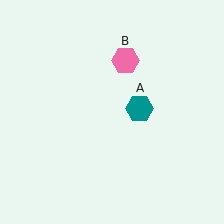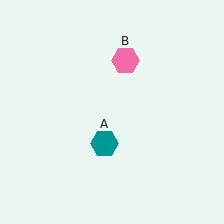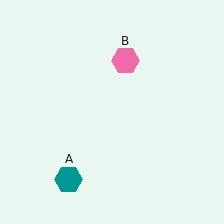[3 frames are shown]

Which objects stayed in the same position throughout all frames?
Pink hexagon (object B) remained stationary.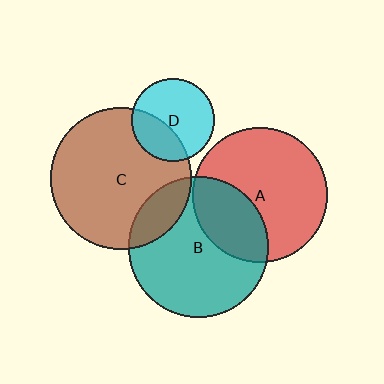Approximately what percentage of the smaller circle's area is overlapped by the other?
Approximately 15%.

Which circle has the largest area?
Circle C (brown).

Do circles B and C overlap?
Yes.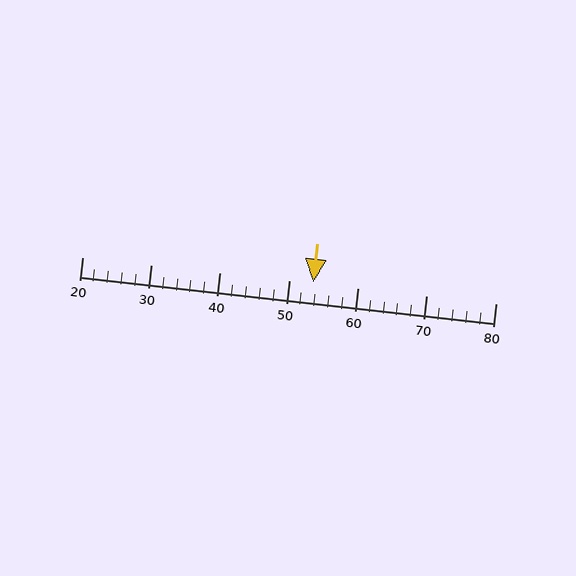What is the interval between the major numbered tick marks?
The major tick marks are spaced 10 units apart.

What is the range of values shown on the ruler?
The ruler shows values from 20 to 80.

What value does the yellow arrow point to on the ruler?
The yellow arrow points to approximately 54.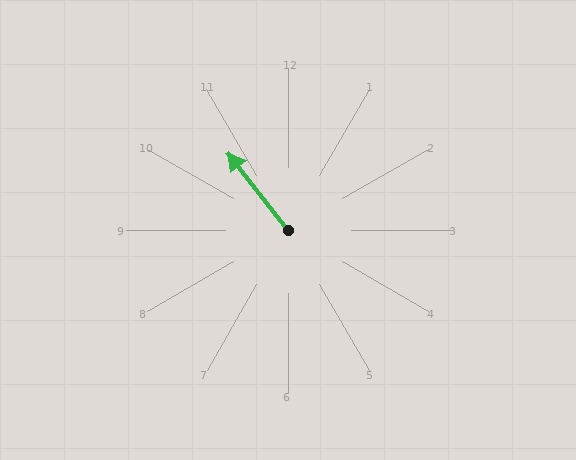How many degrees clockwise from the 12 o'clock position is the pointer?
Approximately 322 degrees.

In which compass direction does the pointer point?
Northwest.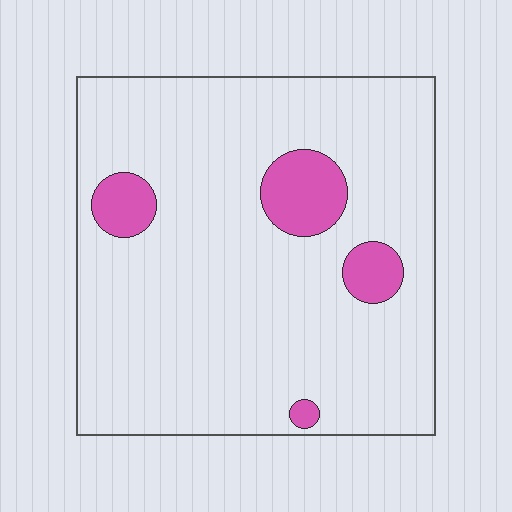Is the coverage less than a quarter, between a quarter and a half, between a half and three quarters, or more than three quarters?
Less than a quarter.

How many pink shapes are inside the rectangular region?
4.